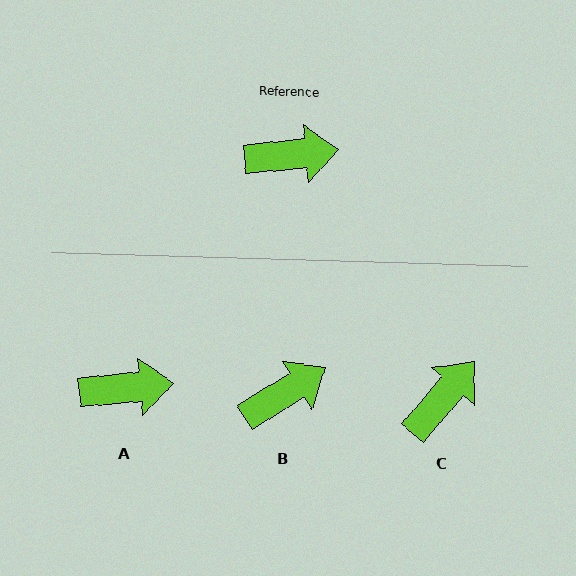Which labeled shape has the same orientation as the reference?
A.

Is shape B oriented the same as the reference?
No, it is off by about 26 degrees.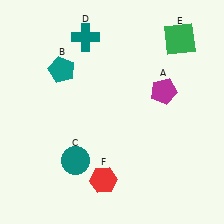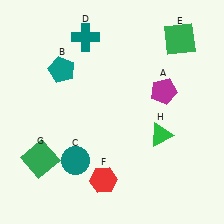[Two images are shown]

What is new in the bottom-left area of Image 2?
A green square (G) was added in the bottom-left area of Image 2.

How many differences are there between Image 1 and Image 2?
There are 2 differences between the two images.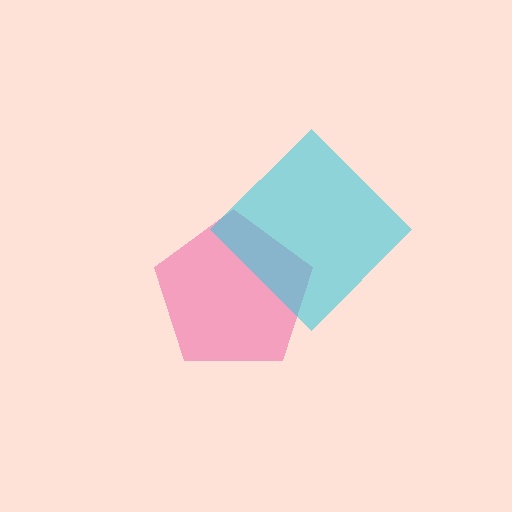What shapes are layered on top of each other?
The layered shapes are: a pink pentagon, a cyan diamond.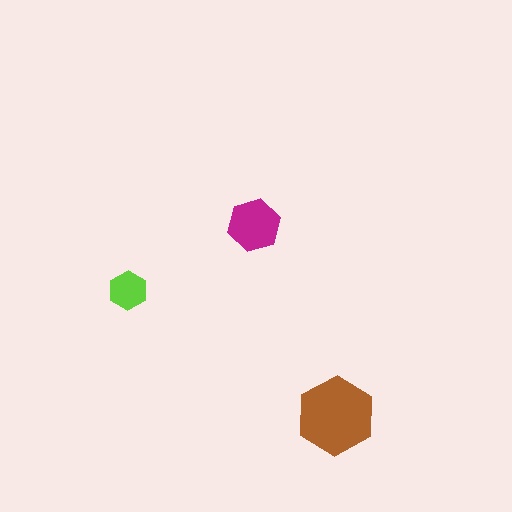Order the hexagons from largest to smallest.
the brown one, the magenta one, the lime one.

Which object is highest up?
The magenta hexagon is topmost.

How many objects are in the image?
There are 3 objects in the image.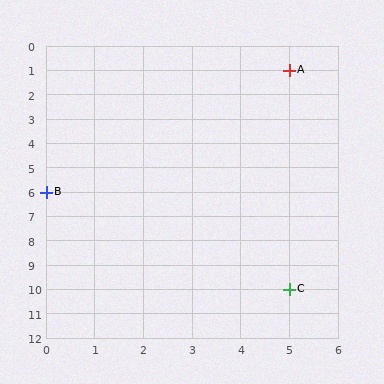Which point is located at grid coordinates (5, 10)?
Point C is at (5, 10).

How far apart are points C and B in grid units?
Points C and B are 5 columns and 4 rows apart (about 6.4 grid units diagonally).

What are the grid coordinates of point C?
Point C is at grid coordinates (5, 10).